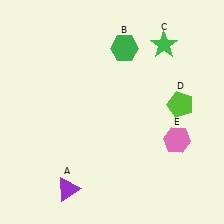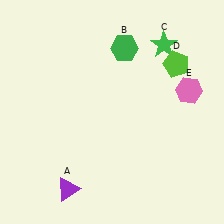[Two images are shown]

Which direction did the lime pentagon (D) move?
The lime pentagon (D) moved up.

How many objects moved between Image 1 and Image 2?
2 objects moved between the two images.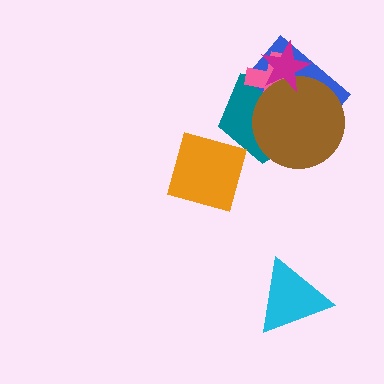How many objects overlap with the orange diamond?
1 object overlaps with the orange diamond.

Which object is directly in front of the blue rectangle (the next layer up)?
The pink cross is directly in front of the blue rectangle.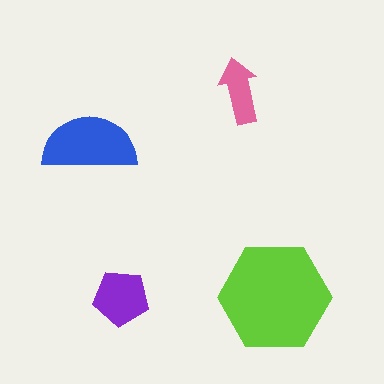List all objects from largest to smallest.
The lime hexagon, the blue semicircle, the purple pentagon, the pink arrow.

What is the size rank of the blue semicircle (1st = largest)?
2nd.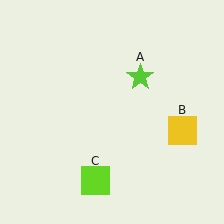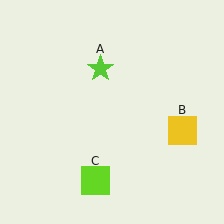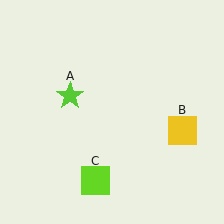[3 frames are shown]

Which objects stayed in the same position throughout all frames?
Yellow square (object B) and lime square (object C) remained stationary.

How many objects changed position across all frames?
1 object changed position: lime star (object A).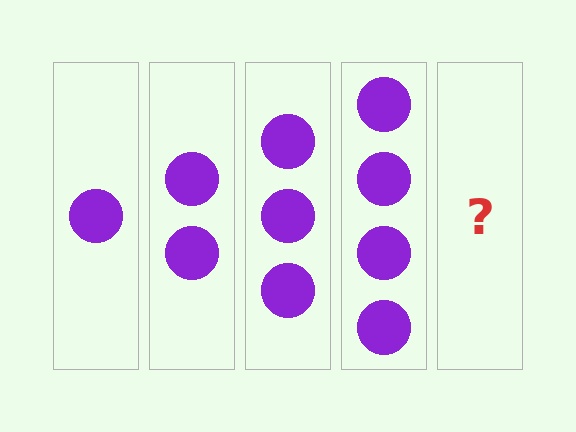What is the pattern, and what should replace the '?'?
The pattern is that each step adds one more circle. The '?' should be 5 circles.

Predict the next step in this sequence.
The next step is 5 circles.